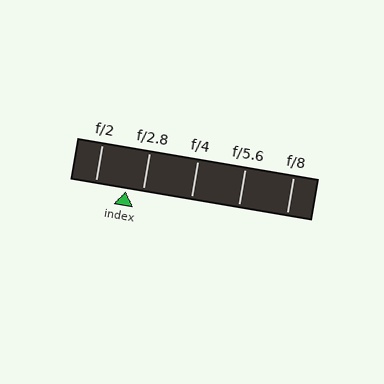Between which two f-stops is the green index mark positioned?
The index mark is between f/2 and f/2.8.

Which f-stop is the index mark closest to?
The index mark is closest to f/2.8.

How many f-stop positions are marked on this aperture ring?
There are 5 f-stop positions marked.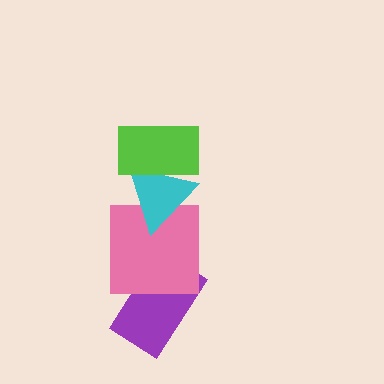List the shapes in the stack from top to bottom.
From top to bottom: the lime rectangle, the cyan triangle, the pink square, the purple rectangle.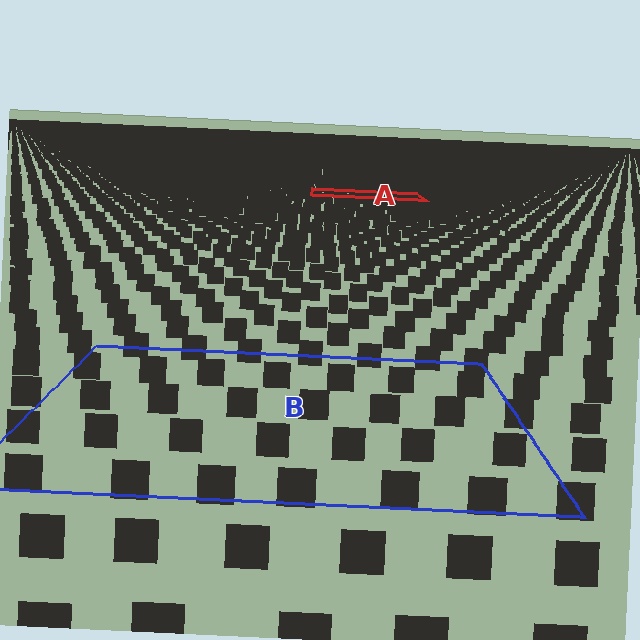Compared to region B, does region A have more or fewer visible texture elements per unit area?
Region A has more texture elements per unit area — they are packed more densely because it is farther away.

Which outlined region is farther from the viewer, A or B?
Region A is farther from the viewer — the texture elements inside it appear smaller and more densely packed.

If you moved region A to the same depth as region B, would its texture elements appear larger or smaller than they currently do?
They would appear larger. At a closer depth, the same texture elements are projected at a bigger on-screen size.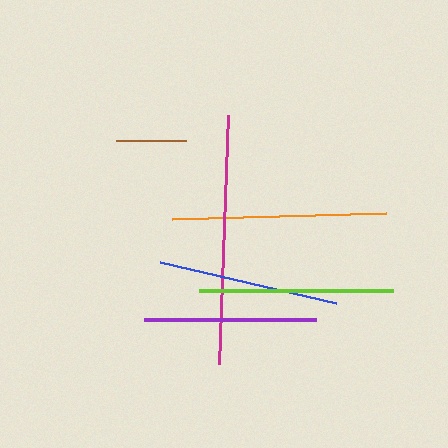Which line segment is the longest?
The magenta line is the longest at approximately 249 pixels.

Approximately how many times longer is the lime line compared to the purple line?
The lime line is approximately 1.1 times the length of the purple line.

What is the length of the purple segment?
The purple segment is approximately 172 pixels long.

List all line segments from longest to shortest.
From longest to shortest: magenta, orange, lime, blue, purple, brown.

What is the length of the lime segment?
The lime segment is approximately 194 pixels long.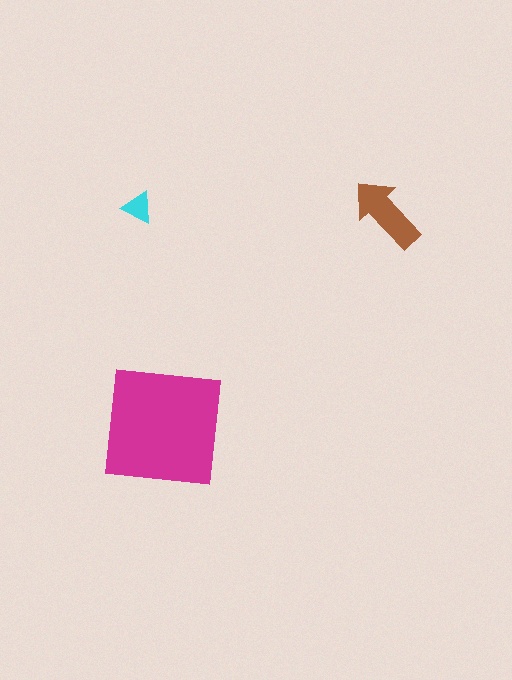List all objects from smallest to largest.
The cyan triangle, the brown arrow, the magenta square.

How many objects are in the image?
There are 3 objects in the image.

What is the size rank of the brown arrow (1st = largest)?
2nd.